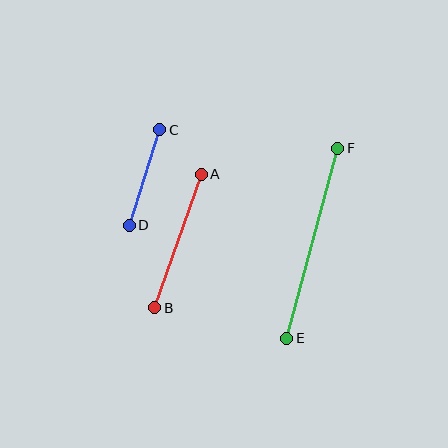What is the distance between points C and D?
The distance is approximately 100 pixels.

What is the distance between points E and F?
The distance is approximately 197 pixels.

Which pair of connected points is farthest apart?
Points E and F are farthest apart.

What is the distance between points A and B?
The distance is approximately 142 pixels.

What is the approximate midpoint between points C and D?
The midpoint is at approximately (145, 177) pixels.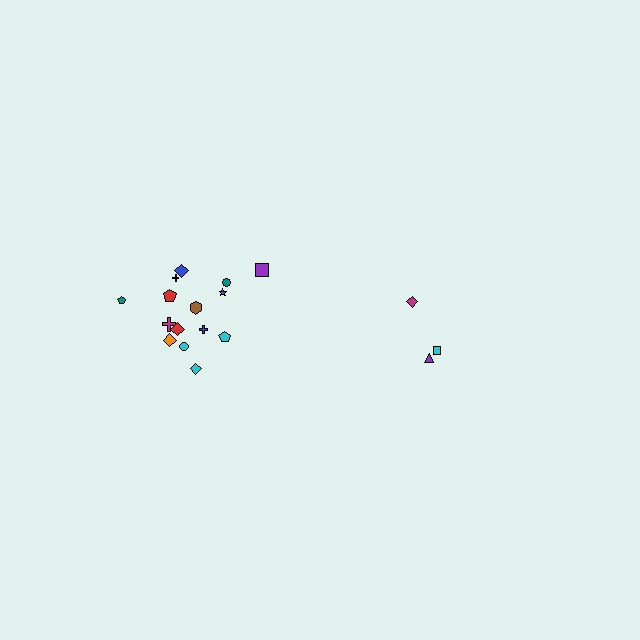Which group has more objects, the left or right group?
The left group.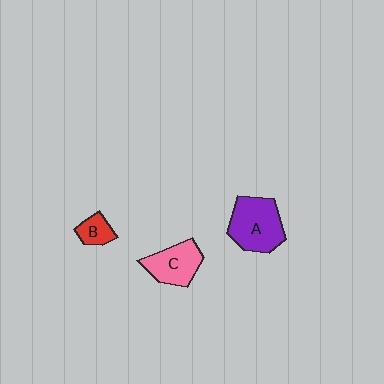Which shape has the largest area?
Shape A (purple).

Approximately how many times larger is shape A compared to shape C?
Approximately 1.3 times.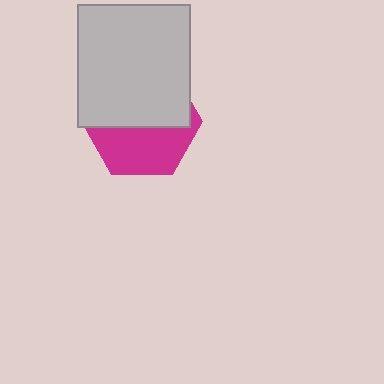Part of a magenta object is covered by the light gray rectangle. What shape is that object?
It is a hexagon.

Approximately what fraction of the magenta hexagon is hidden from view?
Roughly 55% of the magenta hexagon is hidden behind the light gray rectangle.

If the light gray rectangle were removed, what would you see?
You would see the complete magenta hexagon.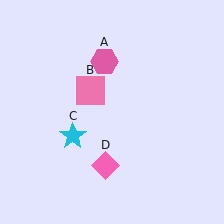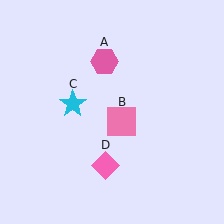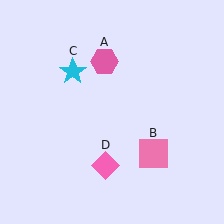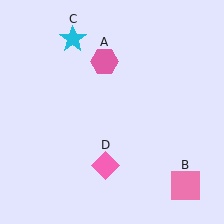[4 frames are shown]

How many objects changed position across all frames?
2 objects changed position: pink square (object B), cyan star (object C).